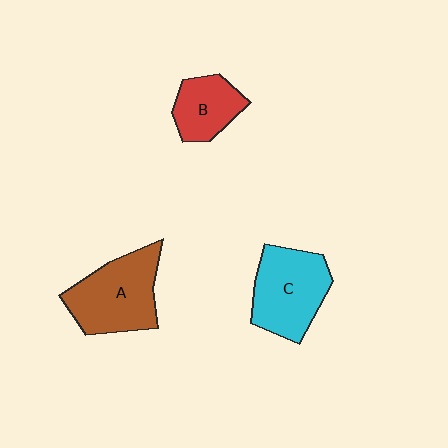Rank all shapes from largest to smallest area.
From largest to smallest: A (brown), C (cyan), B (red).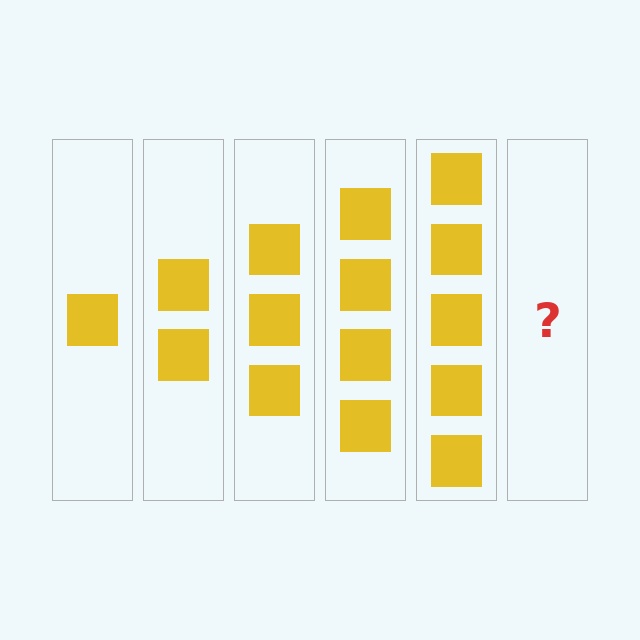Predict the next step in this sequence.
The next step is 6 squares.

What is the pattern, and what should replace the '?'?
The pattern is that each step adds one more square. The '?' should be 6 squares.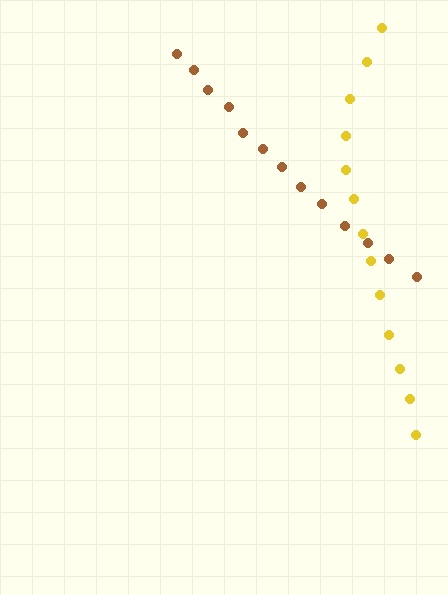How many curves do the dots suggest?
There are 2 distinct paths.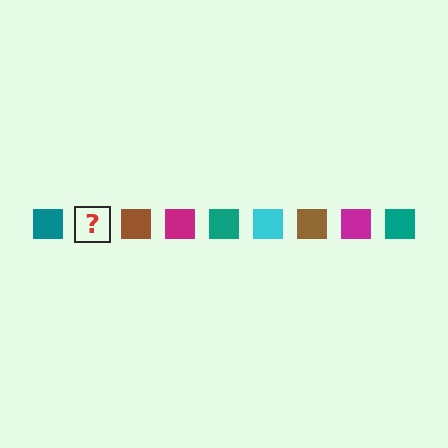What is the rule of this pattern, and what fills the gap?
The rule is that the pattern cycles through teal, cyan, brown, magenta squares. The gap should be filled with a cyan square.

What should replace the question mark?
The question mark should be replaced with a cyan square.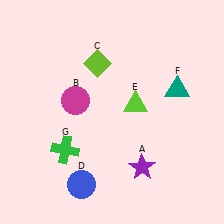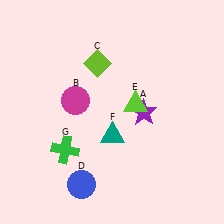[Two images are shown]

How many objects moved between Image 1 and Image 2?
2 objects moved between the two images.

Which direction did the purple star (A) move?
The purple star (A) moved up.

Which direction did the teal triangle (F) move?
The teal triangle (F) moved left.